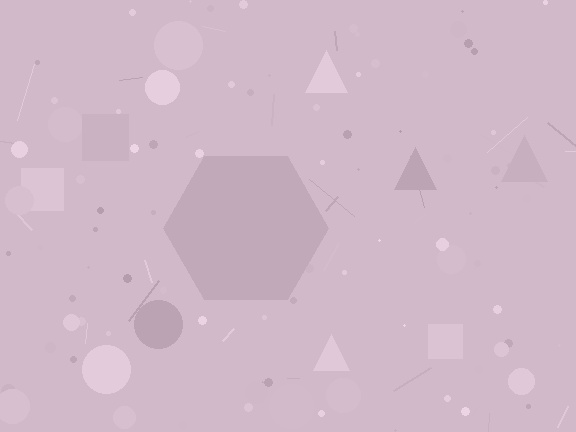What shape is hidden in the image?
A hexagon is hidden in the image.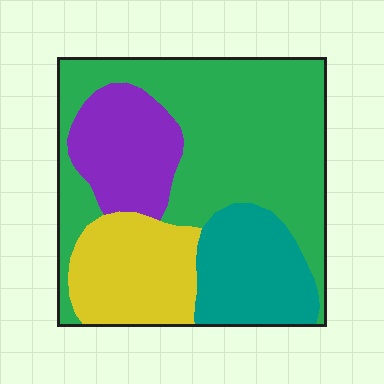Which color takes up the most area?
Green, at roughly 50%.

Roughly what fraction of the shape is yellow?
Yellow covers roughly 20% of the shape.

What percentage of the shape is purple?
Purple covers roughly 15% of the shape.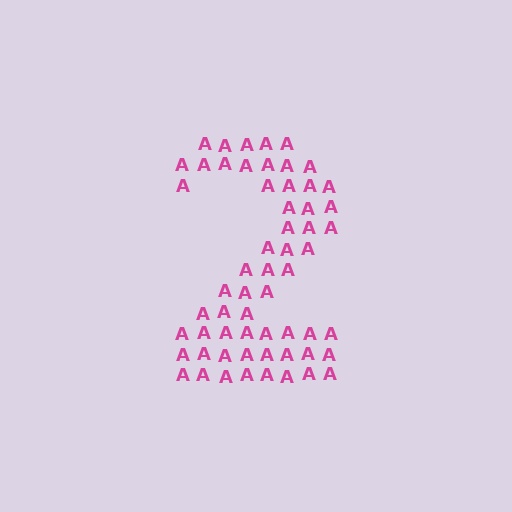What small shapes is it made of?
It is made of small letter A's.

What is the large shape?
The large shape is the digit 2.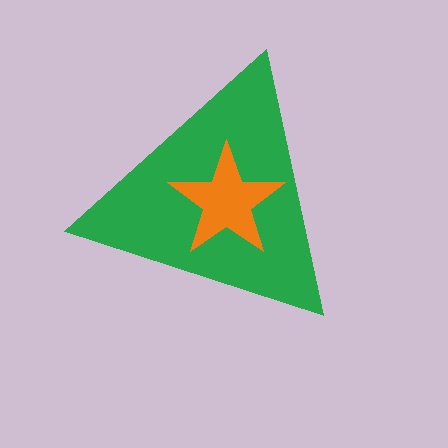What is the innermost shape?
The orange star.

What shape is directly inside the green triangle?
The orange star.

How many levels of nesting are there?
2.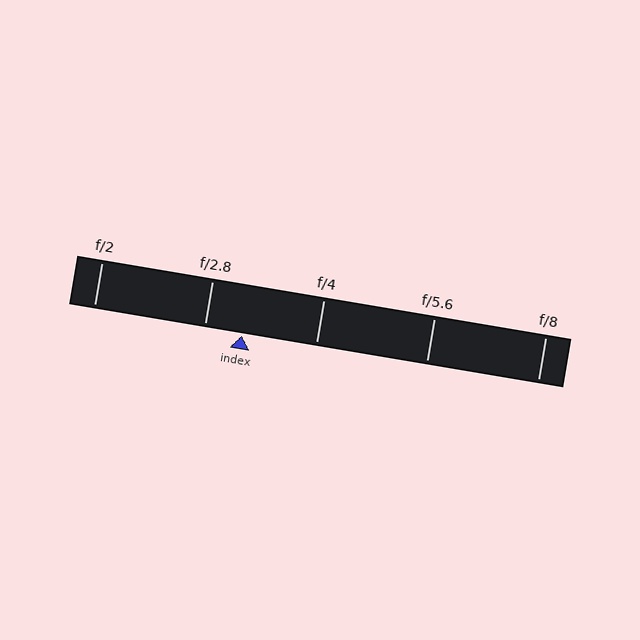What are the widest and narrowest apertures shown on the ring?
The widest aperture shown is f/2 and the narrowest is f/8.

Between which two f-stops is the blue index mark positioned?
The index mark is between f/2.8 and f/4.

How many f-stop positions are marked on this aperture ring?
There are 5 f-stop positions marked.